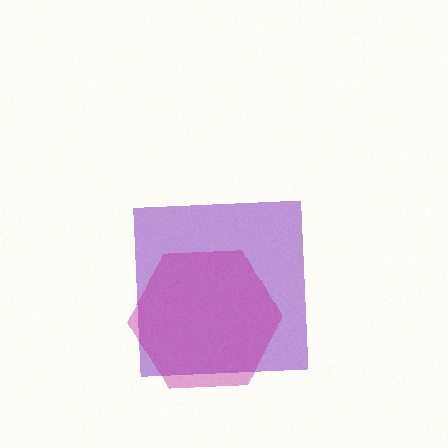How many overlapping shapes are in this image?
There are 2 overlapping shapes in the image.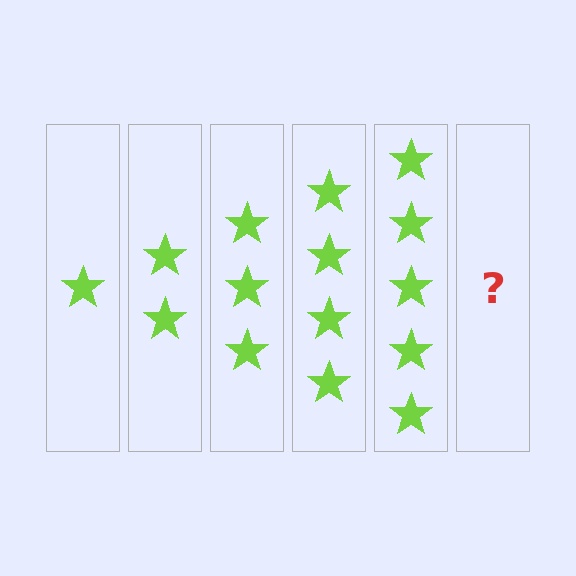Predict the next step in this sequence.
The next step is 6 stars.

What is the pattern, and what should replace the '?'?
The pattern is that each step adds one more star. The '?' should be 6 stars.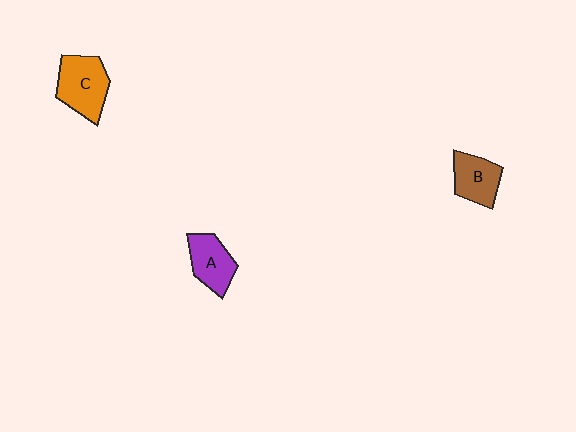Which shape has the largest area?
Shape C (orange).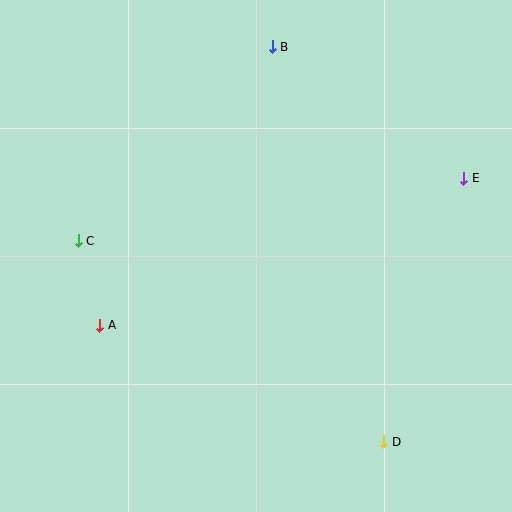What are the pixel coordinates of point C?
Point C is at (78, 241).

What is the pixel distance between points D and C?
The distance between D and C is 366 pixels.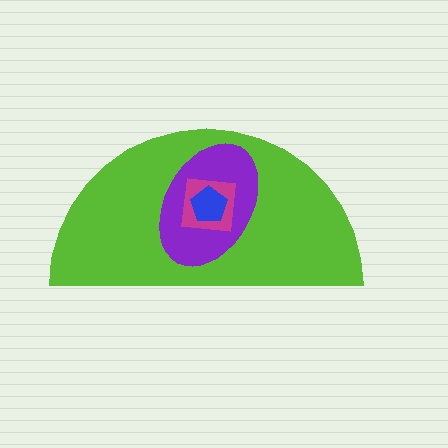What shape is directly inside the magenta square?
The blue pentagon.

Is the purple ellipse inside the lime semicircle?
Yes.